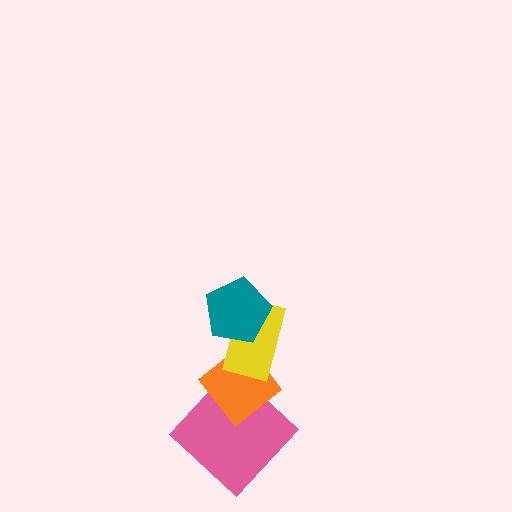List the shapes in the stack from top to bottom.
From top to bottom: the teal pentagon, the yellow rectangle, the orange diamond, the pink diamond.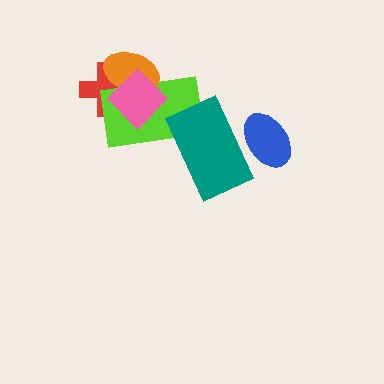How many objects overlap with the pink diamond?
3 objects overlap with the pink diamond.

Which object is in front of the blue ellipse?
The teal rectangle is in front of the blue ellipse.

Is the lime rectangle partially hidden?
Yes, it is partially covered by another shape.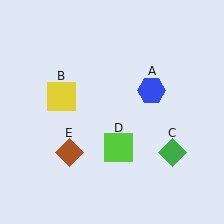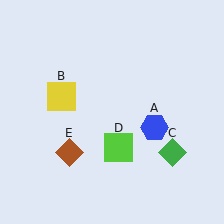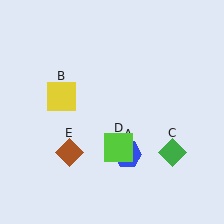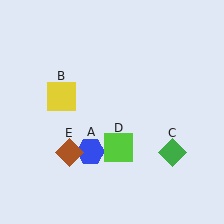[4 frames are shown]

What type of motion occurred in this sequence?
The blue hexagon (object A) rotated clockwise around the center of the scene.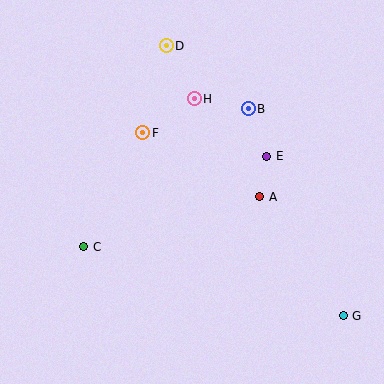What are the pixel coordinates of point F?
Point F is at (143, 133).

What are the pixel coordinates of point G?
Point G is at (343, 316).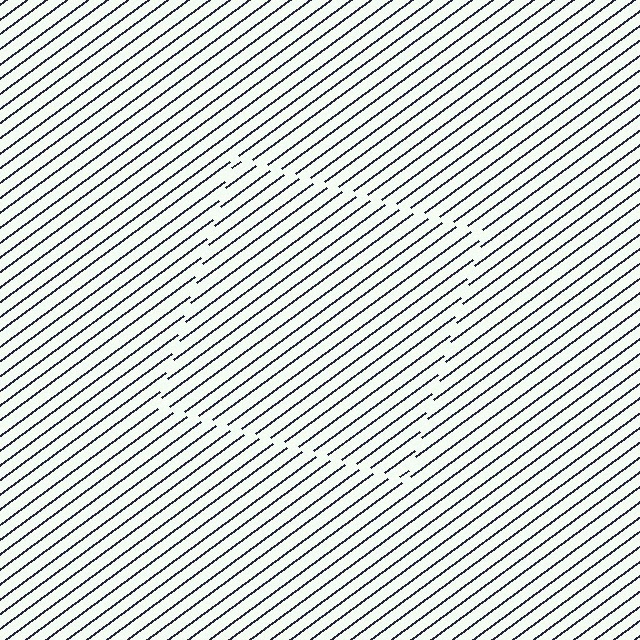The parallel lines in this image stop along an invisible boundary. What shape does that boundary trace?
An illusory square. The interior of the shape contains the same grating, shifted by half a period — the contour is defined by the phase discontinuity where line-ends from the inner and outer gratings abut.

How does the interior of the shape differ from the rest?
The interior of the shape contains the same grating, shifted by half a period — the contour is defined by the phase discontinuity where line-ends from the inner and outer gratings abut.